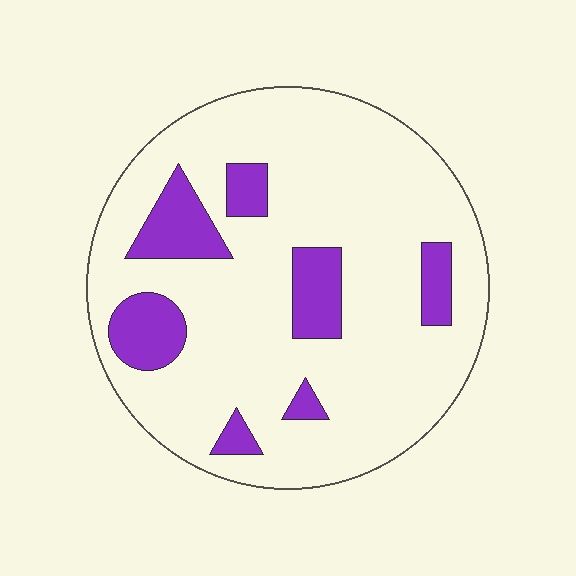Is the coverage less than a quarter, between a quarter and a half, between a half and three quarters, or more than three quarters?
Less than a quarter.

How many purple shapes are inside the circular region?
7.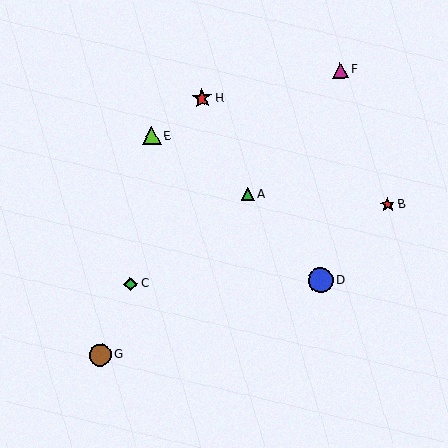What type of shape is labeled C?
Shape C is a green diamond.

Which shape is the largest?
The blue circle (labeled D) is the largest.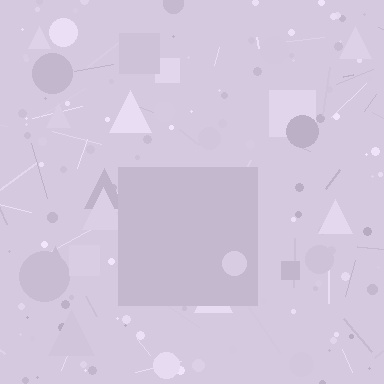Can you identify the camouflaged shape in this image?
The camouflaged shape is a square.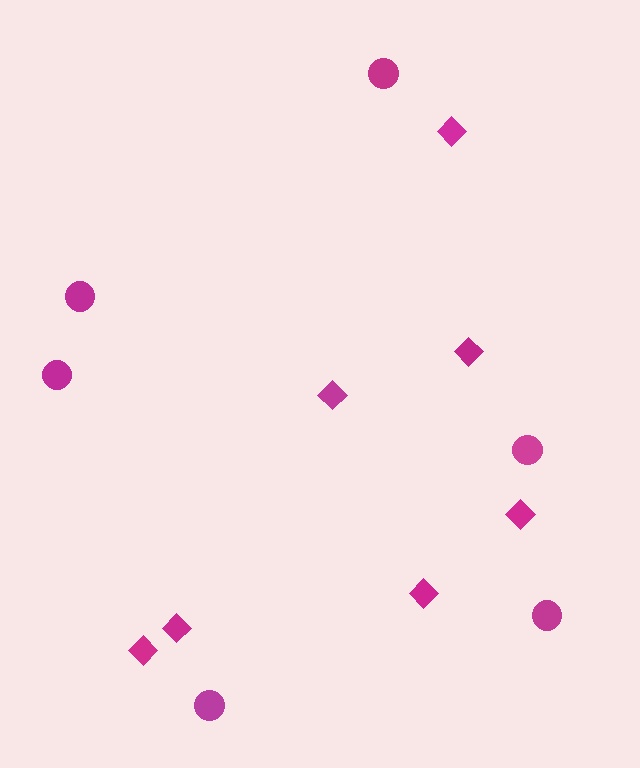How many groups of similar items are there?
There are 2 groups: one group of diamonds (7) and one group of circles (6).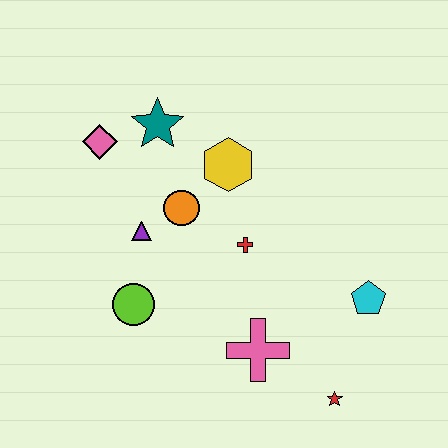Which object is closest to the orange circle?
The purple triangle is closest to the orange circle.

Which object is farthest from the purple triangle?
The red star is farthest from the purple triangle.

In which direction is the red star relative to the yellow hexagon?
The red star is below the yellow hexagon.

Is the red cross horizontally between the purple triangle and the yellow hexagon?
No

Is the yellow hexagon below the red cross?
No